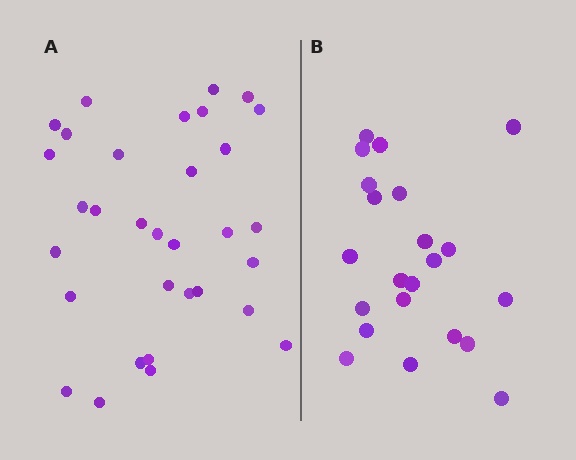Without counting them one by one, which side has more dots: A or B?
Region A (the left region) has more dots.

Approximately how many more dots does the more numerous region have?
Region A has roughly 10 or so more dots than region B.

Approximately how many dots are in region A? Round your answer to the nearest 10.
About 30 dots. (The exact count is 32, which rounds to 30.)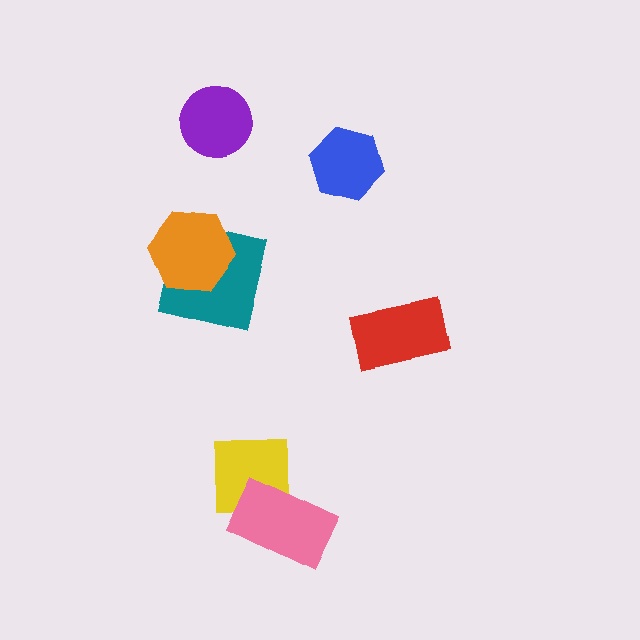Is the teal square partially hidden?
Yes, it is partially covered by another shape.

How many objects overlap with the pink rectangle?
1 object overlaps with the pink rectangle.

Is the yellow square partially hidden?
Yes, it is partially covered by another shape.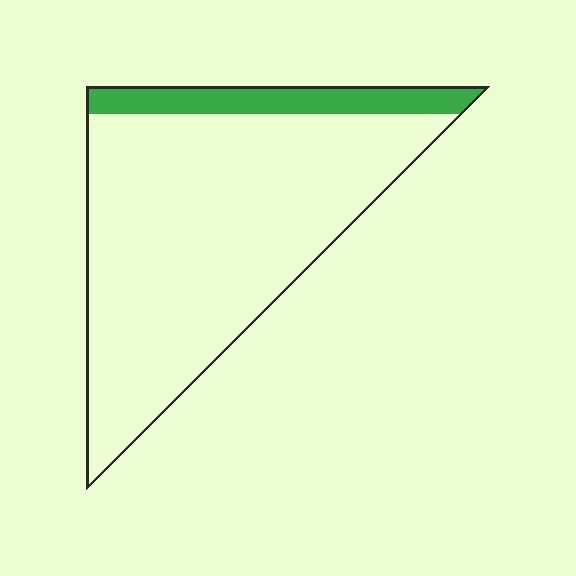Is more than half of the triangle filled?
No.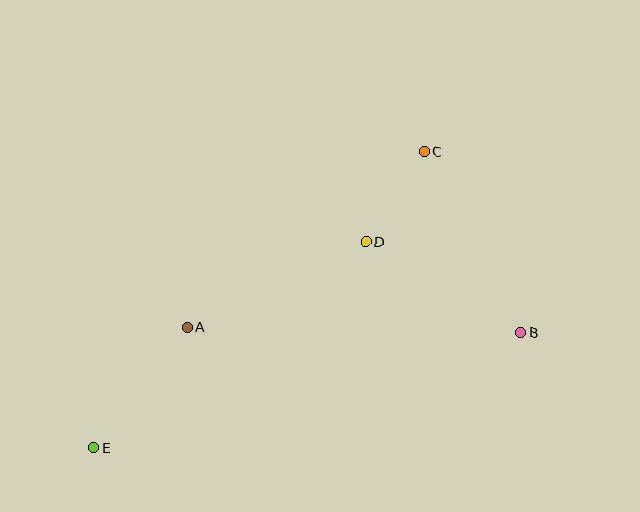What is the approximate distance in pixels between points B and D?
The distance between B and D is approximately 179 pixels.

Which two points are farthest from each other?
Points C and E are farthest from each other.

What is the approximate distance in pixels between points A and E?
The distance between A and E is approximately 152 pixels.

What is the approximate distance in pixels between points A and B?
The distance between A and B is approximately 333 pixels.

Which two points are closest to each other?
Points C and D are closest to each other.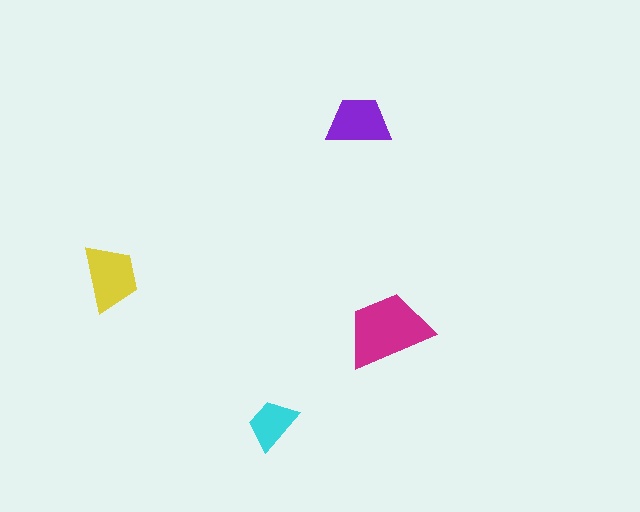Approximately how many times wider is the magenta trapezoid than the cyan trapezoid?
About 1.5 times wider.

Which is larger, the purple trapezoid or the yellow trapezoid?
The yellow one.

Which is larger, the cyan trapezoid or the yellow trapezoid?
The yellow one.